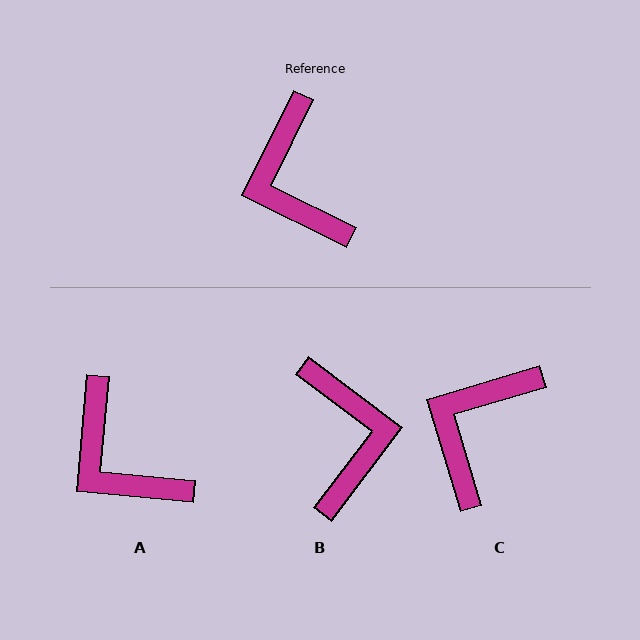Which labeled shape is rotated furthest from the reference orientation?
B, about 169 degrees away.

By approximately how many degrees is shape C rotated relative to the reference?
Approximately 47 degrees clockwise.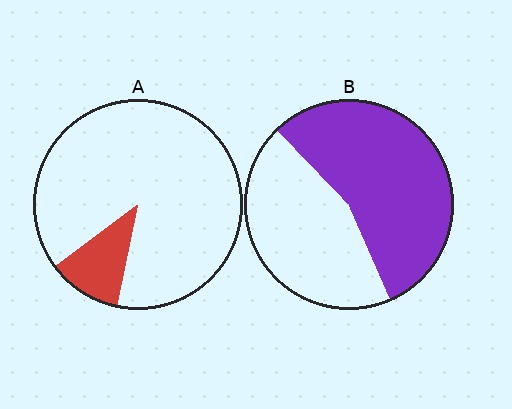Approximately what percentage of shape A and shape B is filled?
A is approximately 10% and B is approximately 55%.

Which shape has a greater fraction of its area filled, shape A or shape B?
Shape B.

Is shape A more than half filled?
No.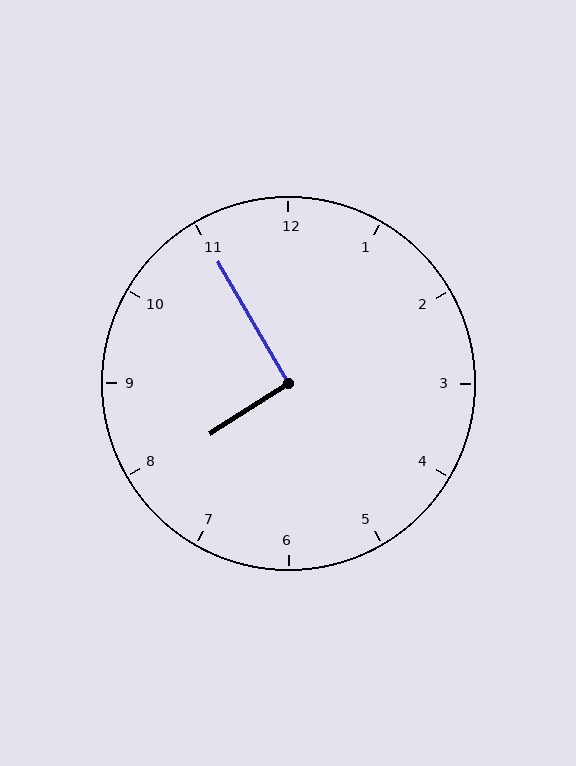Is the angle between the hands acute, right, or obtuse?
It is right.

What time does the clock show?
7:55.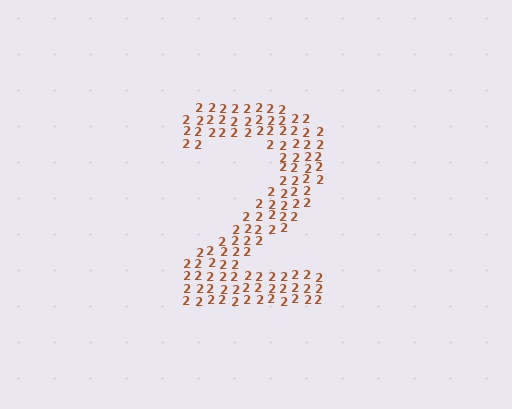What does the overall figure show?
The overall figure shows the digit 2.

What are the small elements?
The small elements are digit 2's.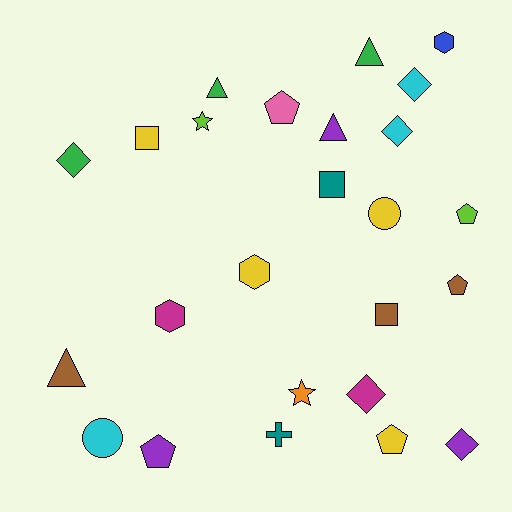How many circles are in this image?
There are 2 circles.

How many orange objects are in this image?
There is 1 orange object.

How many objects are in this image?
There are 25 objects.